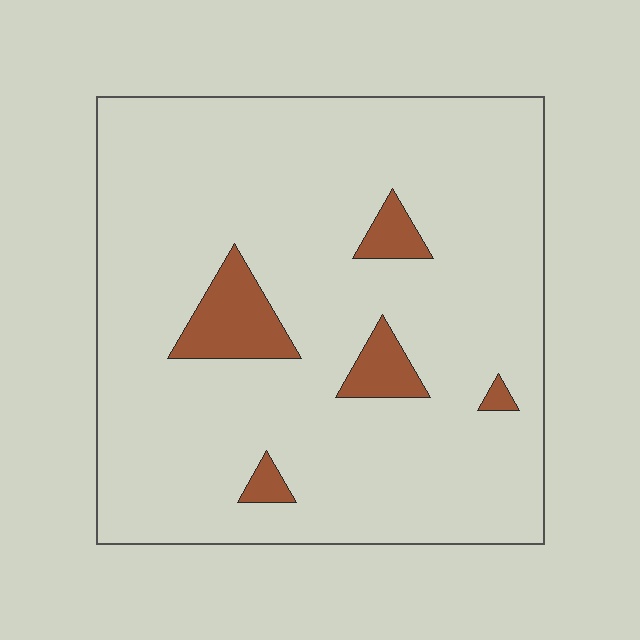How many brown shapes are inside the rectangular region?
5.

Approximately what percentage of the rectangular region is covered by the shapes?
Approximately 10%.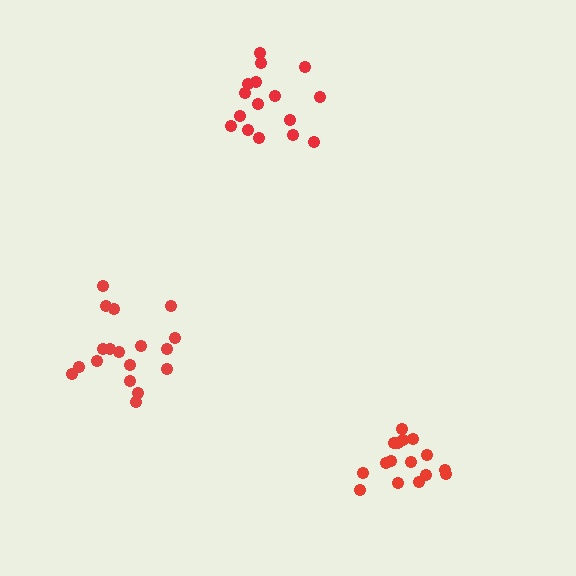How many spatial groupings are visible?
There are 3 spatial groupings.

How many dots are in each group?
Group 1: 16 dots, Group 2: 16 dots, Group 3: 19 dots (51 total).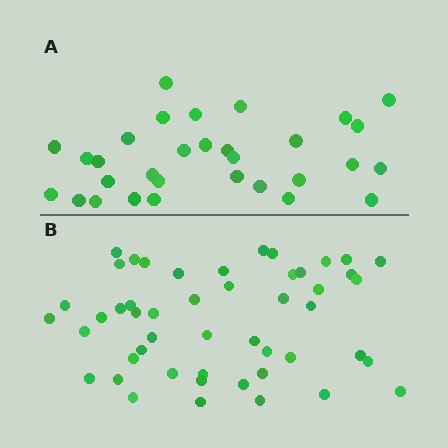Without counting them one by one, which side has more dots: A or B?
Region B (the bottom region) has more dots.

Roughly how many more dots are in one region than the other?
Region B has approximately 20 more dots than region A.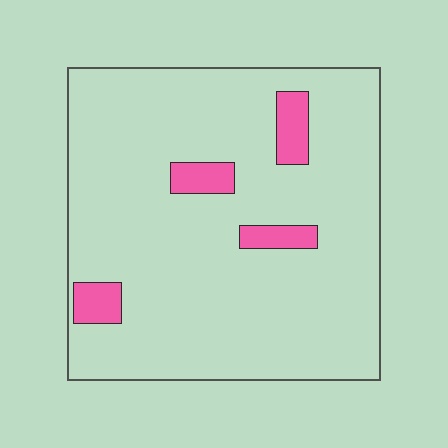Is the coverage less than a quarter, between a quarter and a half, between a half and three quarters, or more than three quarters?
Less than a quarter.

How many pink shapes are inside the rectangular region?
4.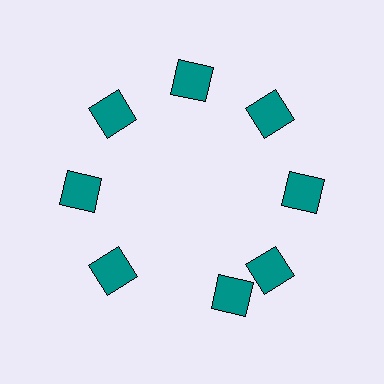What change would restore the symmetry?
The symmetry would be restored by rotating it back into even spacing with its neighbors so that all 8 diamonds sit at equal angles and equal distance from the center.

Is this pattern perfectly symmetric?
No. The 8 teal diamonds are arranged in a ring, but one element near the 6 o'clock position is rotated out of alignment along the ring, breaking the 8-fold rotational symmetry.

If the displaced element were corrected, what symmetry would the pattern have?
It would have 8-fold rotational symmetry — the pattern would map onto itself every 45 degrees.